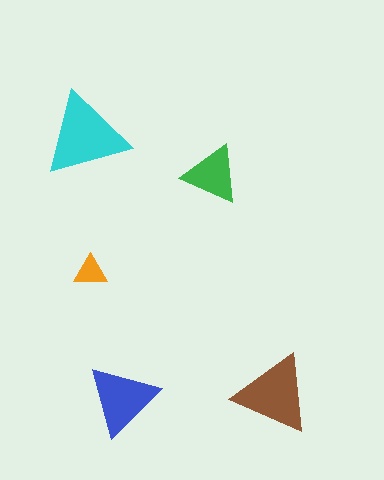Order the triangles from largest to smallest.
the cyan one, the brown one, the blue one, the green one, the orange one.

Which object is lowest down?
The blue triangle is bottommost.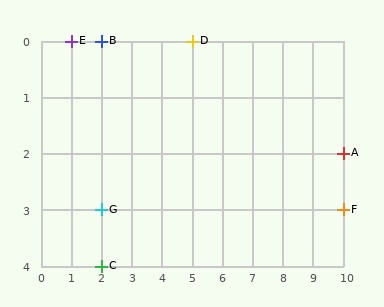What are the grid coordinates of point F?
Point F is at grid coordinates (10, 3).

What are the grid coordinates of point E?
Point E is at grid coordinates (1, 0).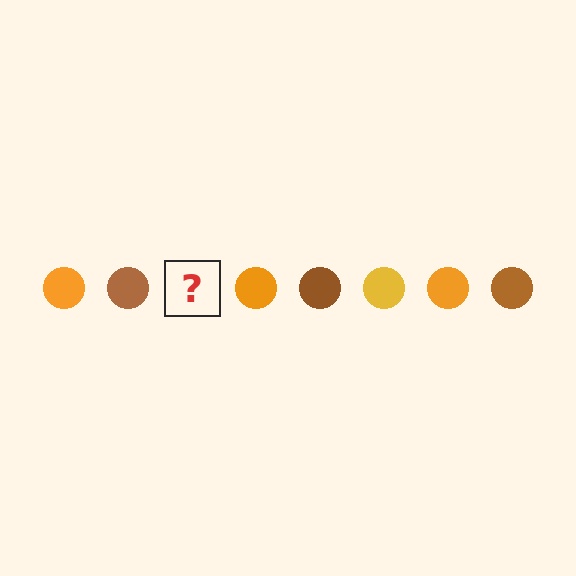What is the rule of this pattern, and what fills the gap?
The rule is that the pattern cycles through orange, brown, yellow circles. The gap should be filled with a yellow circle.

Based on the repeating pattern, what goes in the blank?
The blank should be a yellow circle.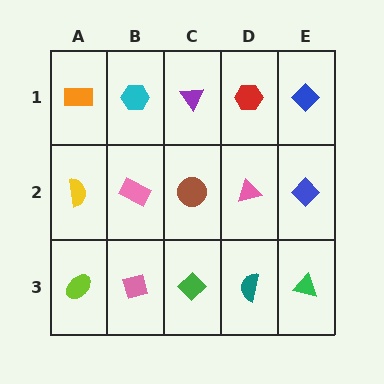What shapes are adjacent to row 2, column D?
A red hexagon (row 1, column D), a teal semicircle (row 3, column D), a brown circle (row 2, column C), a blue diamond (row 2, column E).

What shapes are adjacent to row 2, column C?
A purple triangle (row 1, column C), a green diamond (row 3, column C), a pink rectangle (row 2, column B), a pink triangle (row 2, column D).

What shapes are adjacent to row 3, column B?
A pink rectangle (row 2, column B), a lime ellipse (row 3, column A), a green diamond (row 3, column C).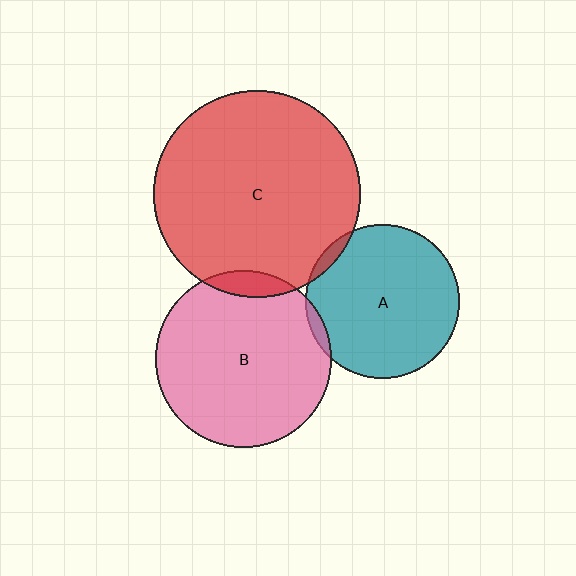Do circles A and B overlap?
Yes.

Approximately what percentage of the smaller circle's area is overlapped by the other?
Approximately 5%.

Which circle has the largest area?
Circle C (red).